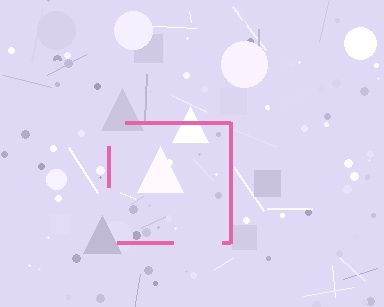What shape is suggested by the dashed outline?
The dashed outline suggests a square.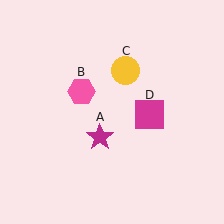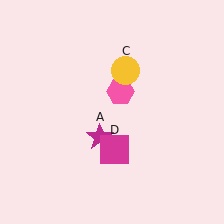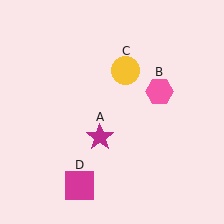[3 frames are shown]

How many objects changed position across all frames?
2 objects changed position: pink hexagon (object B), magenta square (object D).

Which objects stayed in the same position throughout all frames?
Magenta star (object A) and yellow circle (object C) remained stationary.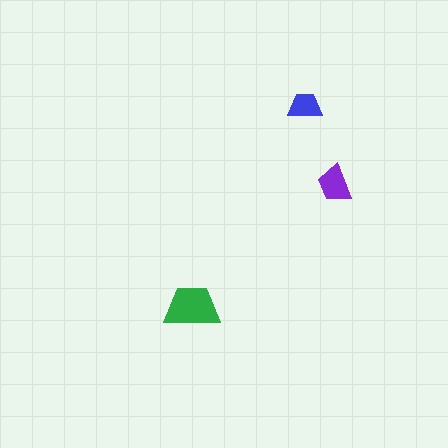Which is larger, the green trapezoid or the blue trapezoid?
The green one.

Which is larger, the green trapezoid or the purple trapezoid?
The green one.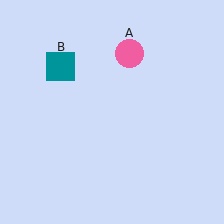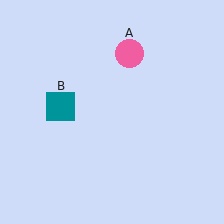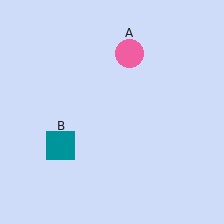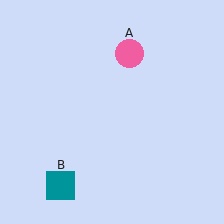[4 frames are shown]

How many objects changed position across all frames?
1 object changed position: teal square (object B).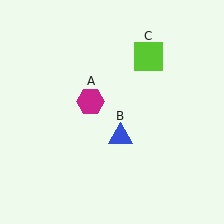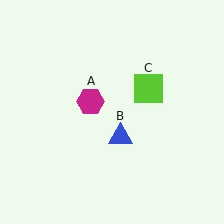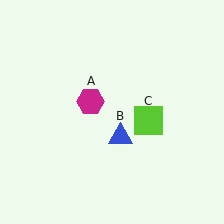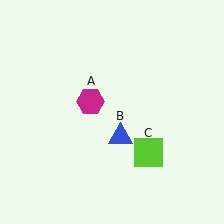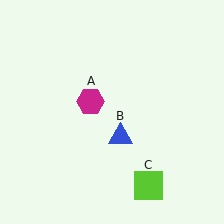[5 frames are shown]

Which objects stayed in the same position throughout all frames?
Magenta hexagon (object A) and blue triangle (object B) remained stationary.